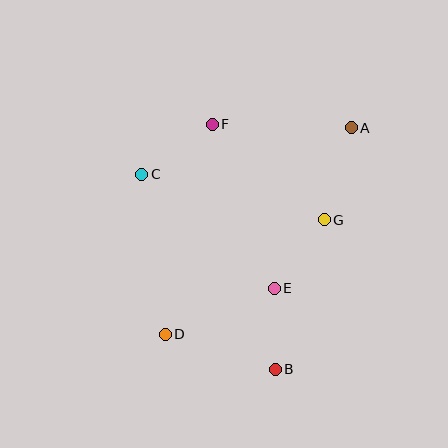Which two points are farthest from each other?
Points A and D are farthest from each other.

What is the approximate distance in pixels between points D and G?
The distance between D and G is approximately 196 pixels.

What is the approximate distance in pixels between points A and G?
The distance between A and G is approximately 96 pixels.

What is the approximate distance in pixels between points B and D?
The distance between B and D is approximately 116 pixels.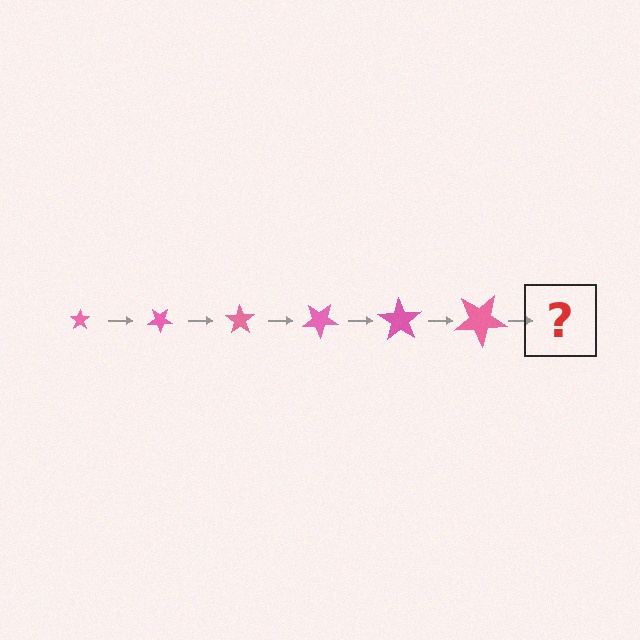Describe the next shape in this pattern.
It should be a star, larger than the previous one and rotated 210 degrees from the start.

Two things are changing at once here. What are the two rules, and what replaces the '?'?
The two rules are that the star grows larger each step and it rotates 35 degrees each step. The '?' should be a star, larger than the previous one and rotated 210 degrees from the start.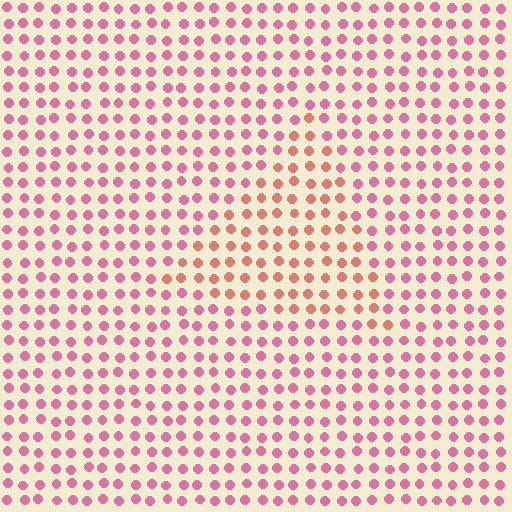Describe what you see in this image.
The image is filled with small pink elements in a uniform arrangement. A triangle-shaped region is visible where the elements are tinted to a slightly different hue, forming a subtle color boundary.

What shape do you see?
I see a triangle.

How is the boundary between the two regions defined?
The boundary is defined purely by a slight shift in hue (about 34 degrees). Spacing, size, and orientation are identical on both sides.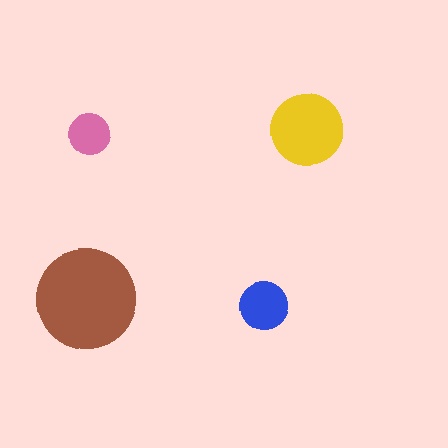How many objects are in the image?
There are 4 objects in the image.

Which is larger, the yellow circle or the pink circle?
The yellow one.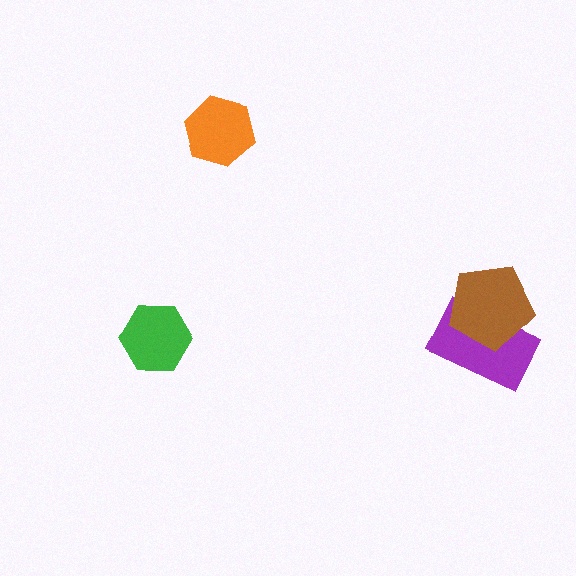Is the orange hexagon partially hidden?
No, no other shape covers it.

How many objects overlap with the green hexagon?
0 objects overlap with the green hexagon.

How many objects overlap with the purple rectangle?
1 object overlaps with the purple rectangle.